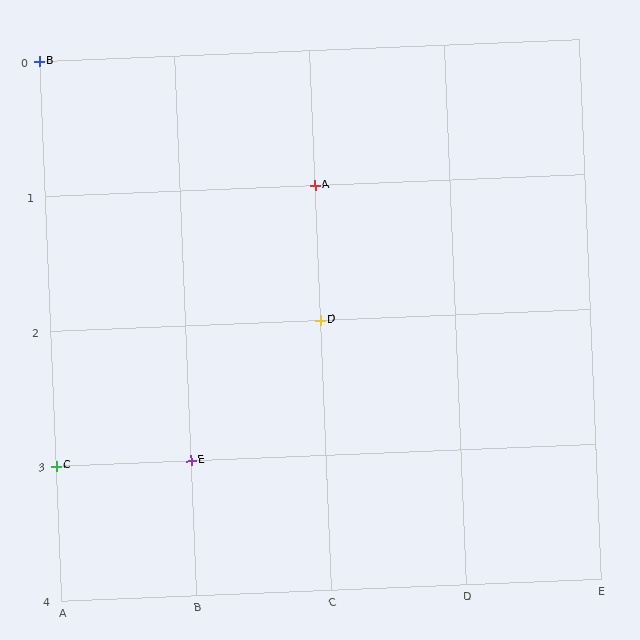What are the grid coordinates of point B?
Point B is at grid coordinates (A, 0).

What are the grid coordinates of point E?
Point E is at grid coordinates (B, 3).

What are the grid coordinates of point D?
Point D is at grid coordinates (C, 2).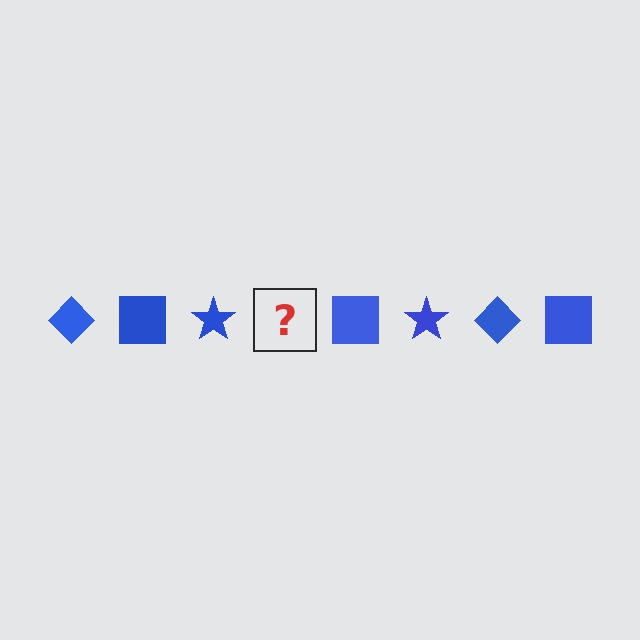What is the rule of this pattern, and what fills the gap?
The rule is that the pattern cycles through diamond, square, star shapes in blue. The gap should be filled with a blue diamond.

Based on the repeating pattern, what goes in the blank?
The blank should be a blue diamond.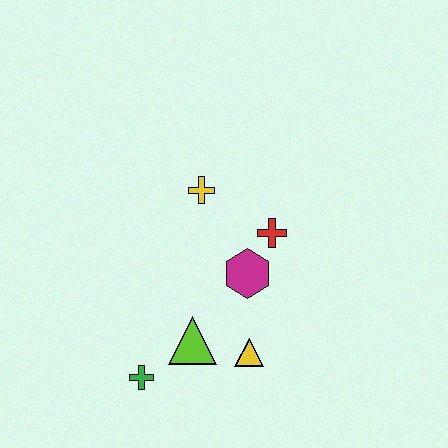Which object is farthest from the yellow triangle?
The yellow cross is farthest from the yellow triangle.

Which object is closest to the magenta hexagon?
The red cross is closest to the magenta hexagon.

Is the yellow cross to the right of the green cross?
Yes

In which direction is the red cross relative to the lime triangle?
The red cross is above the lime triangle.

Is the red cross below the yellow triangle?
No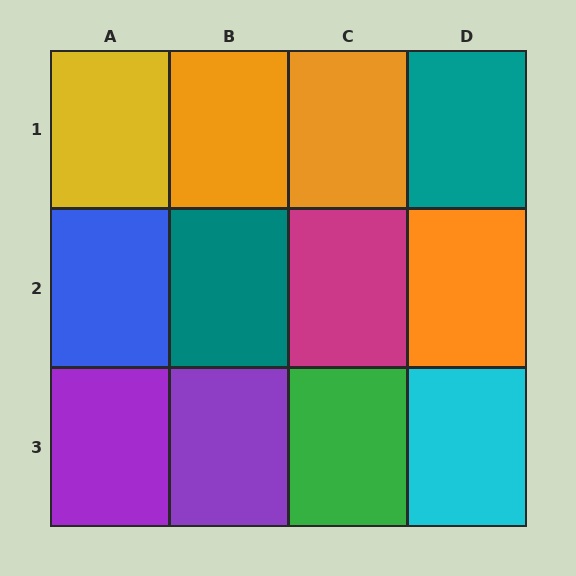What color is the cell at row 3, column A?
Purple.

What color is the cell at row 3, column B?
Purple.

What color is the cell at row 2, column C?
Magenta.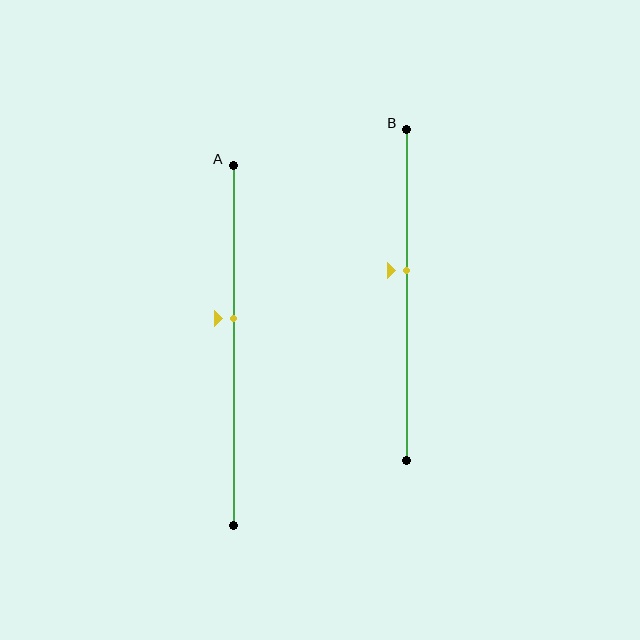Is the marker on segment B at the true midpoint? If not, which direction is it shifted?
No, the marker on segment B is shifted upward by about 8% of the segment length.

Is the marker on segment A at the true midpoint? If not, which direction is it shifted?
No, the marker on segment A is shifted upward by about 8% of the segment length.